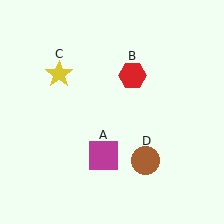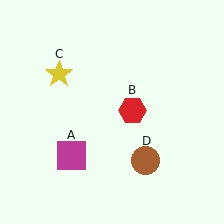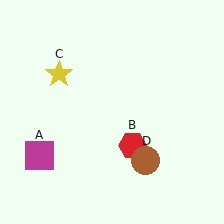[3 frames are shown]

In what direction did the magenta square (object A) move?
The magenta square (object A) moved left.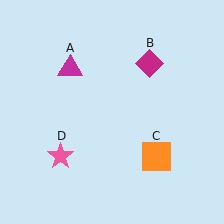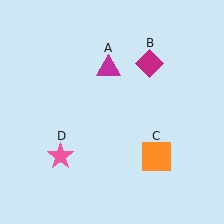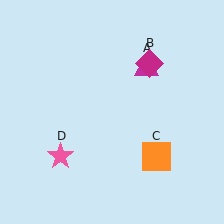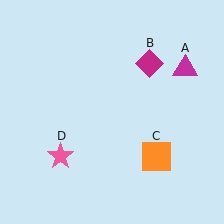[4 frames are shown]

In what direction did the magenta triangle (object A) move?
The magenta triangle (object A) moved right.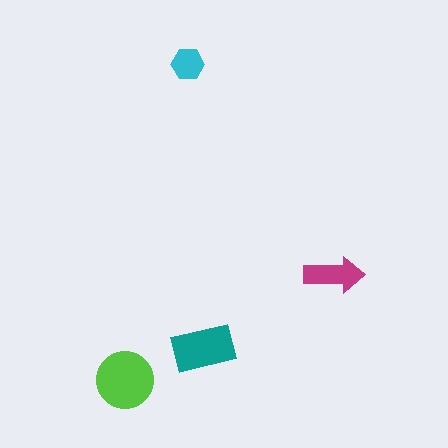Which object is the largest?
The lime circle.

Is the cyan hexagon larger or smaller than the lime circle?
Smaller.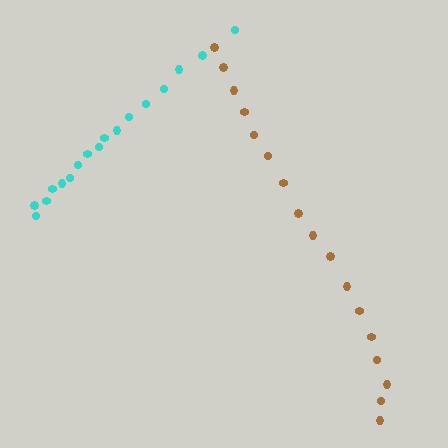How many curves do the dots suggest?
There are 2 distinct paths.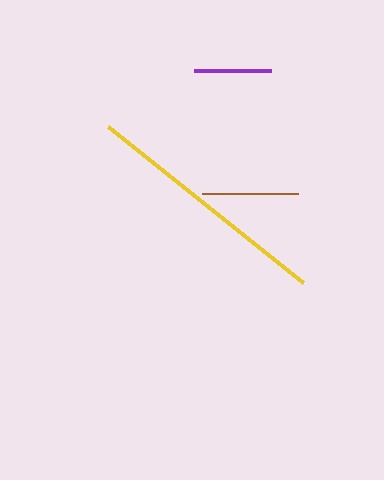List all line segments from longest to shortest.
From longest to shortest: yellow, brown, purple.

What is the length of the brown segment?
The brown segment is approximately 96 pixels long.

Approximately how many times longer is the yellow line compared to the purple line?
The yellow line is approximately 3.3 times the length of the purple line.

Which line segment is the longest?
The yellow line is the longest at approximately 250 pixels.